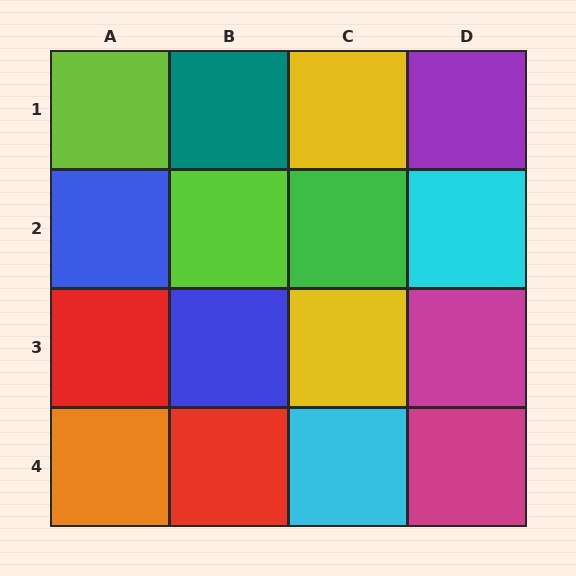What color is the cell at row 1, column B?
Teal.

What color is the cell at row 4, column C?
Cyan.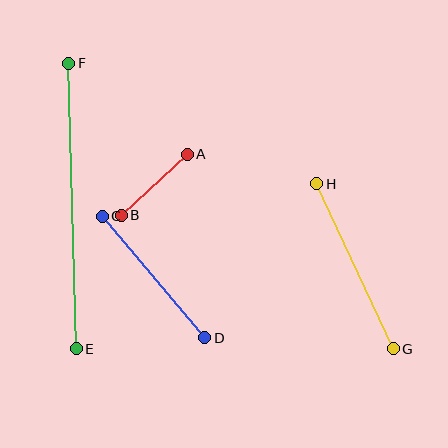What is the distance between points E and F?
The distance is approximately 285 pixels.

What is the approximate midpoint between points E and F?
The midpoint is at approximately (73, 206) pixels.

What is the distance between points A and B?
The distance is approximately 89 pixels.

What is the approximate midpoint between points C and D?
The midpoint is at approximately (154, 277) pixels.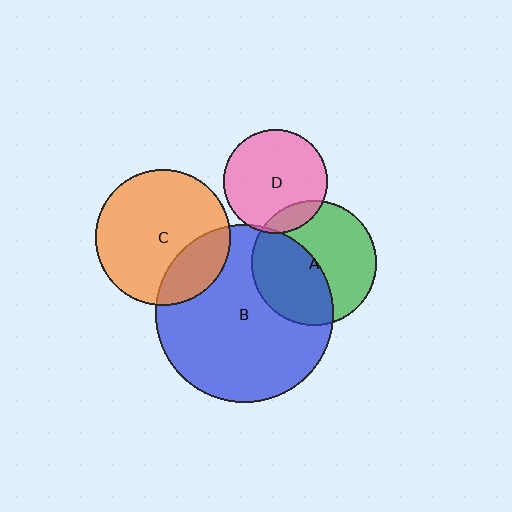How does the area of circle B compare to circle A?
Approximately 2.0 times.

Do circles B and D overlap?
Yes.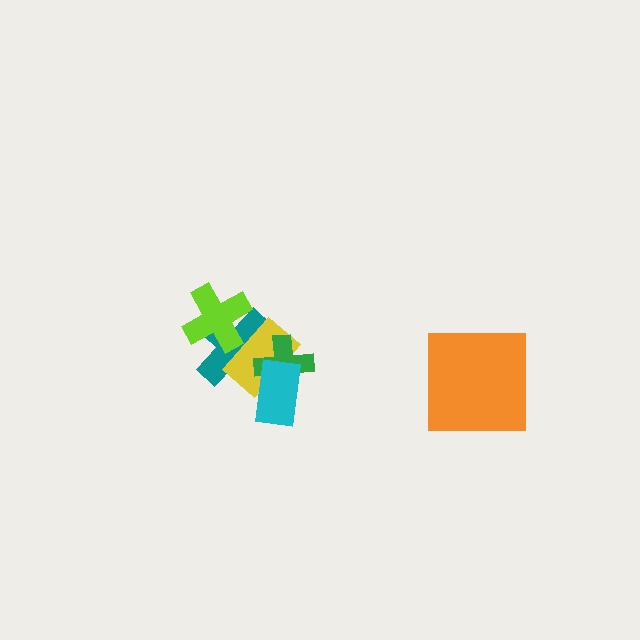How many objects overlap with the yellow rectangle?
4 objects overlap with the yellow rectangle.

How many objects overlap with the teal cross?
4 objects overlap with the teal cross.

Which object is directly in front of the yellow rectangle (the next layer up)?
The green cross is directly in front of the yellow rectangle.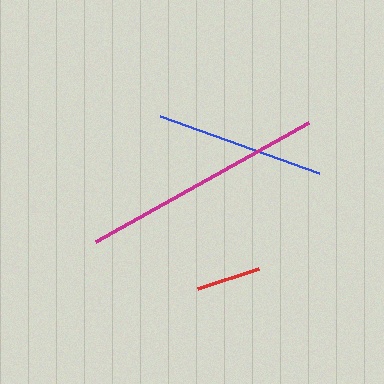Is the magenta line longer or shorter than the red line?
The magenta line is longer than the red line.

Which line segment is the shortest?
The red line is the shortest at approximately 64 pixels.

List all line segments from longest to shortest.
From longest to shortest: magenta, blue, red.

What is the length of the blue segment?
The blue segment is approximately 168 pixels long.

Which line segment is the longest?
The magenta line is the longest at approximately 243 pixels.